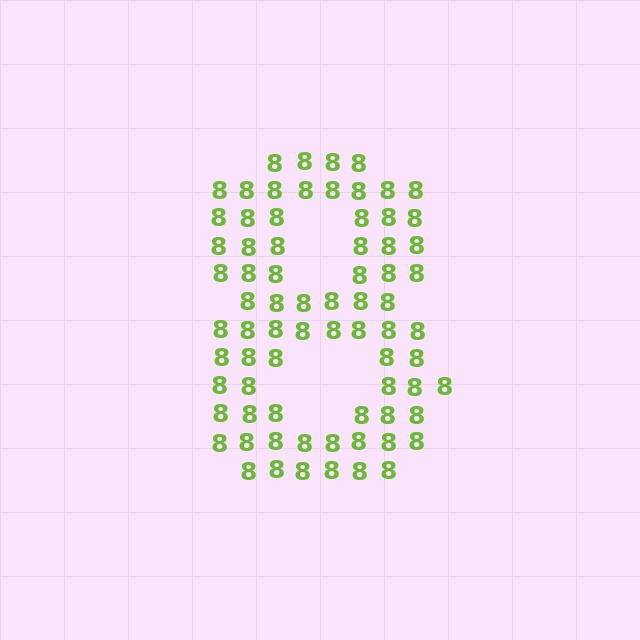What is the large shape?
The large shape is the digit 8.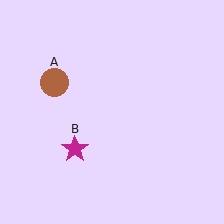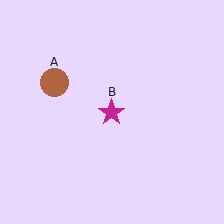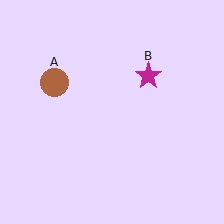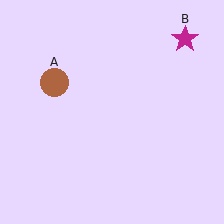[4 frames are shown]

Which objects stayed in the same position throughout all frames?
Brown circle (object A) remained stationary.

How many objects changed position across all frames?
1 object changed position: magenta star (object B).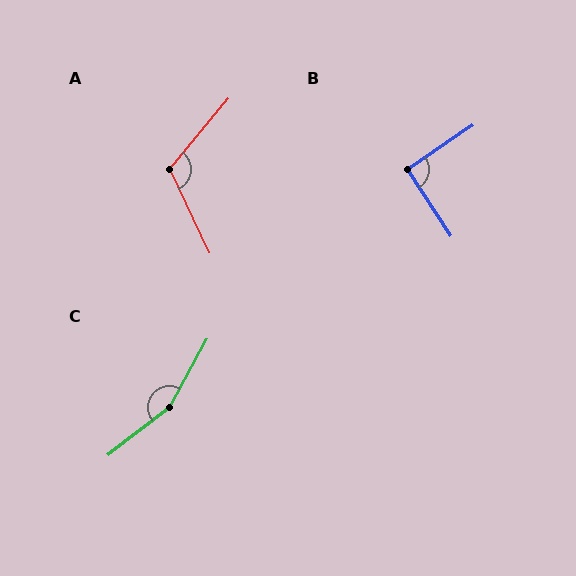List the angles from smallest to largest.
B (91°), A (115°), C (156°).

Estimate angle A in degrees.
Approximately 115 degrees.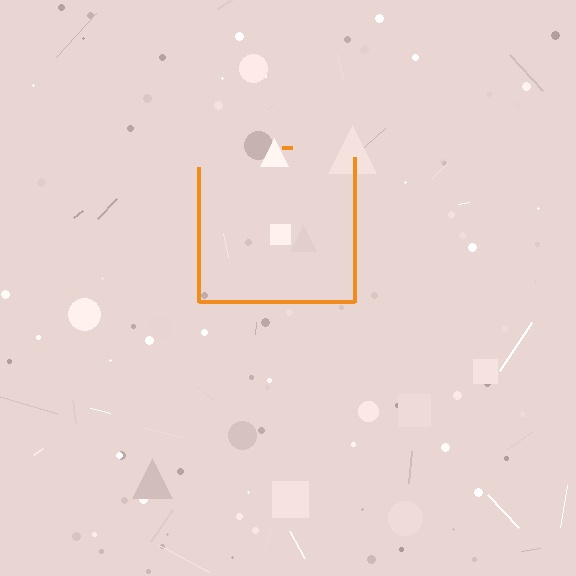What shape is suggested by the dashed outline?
The dashed outline suggests a square.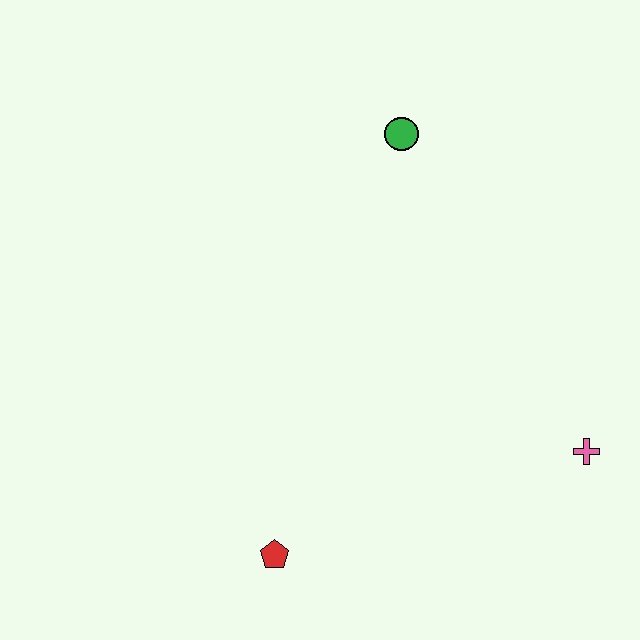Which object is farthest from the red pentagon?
The green circle is farthest from the red pentagon.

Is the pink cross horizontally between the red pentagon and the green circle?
No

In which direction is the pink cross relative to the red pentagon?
The pink cross is to the right of the red pentagon.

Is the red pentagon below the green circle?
Yes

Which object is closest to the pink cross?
The red pentagon is closest to the pink cross.